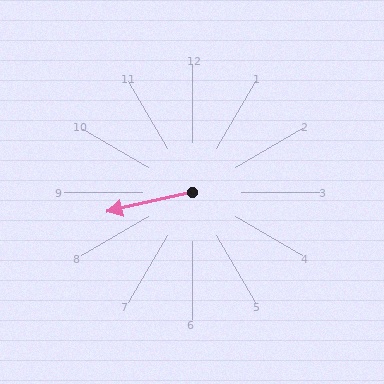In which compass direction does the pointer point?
West.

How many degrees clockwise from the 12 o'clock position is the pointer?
Approximately 257 degrees.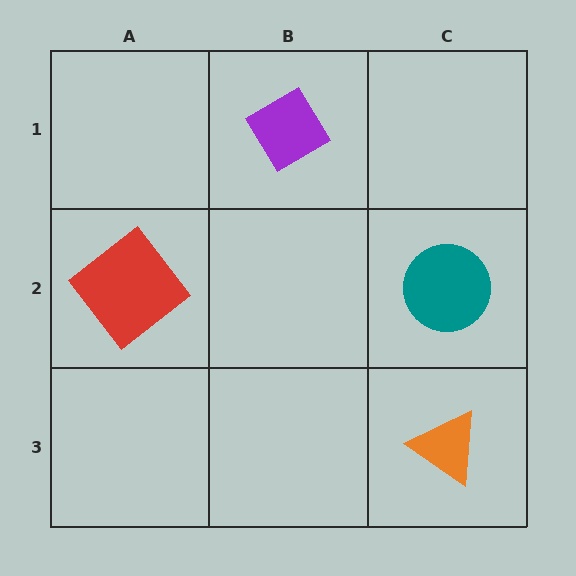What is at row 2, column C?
A teal circle.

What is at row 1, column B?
A purple diamond.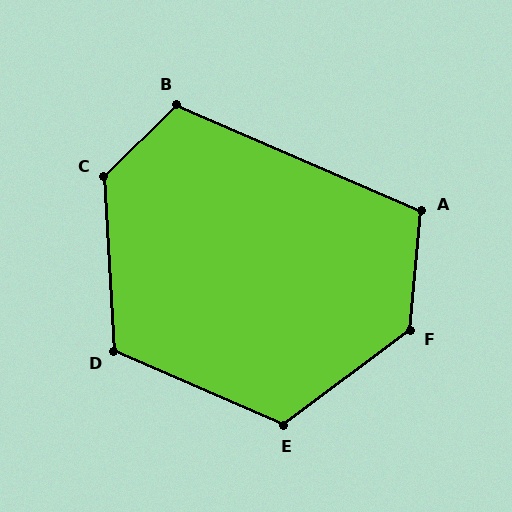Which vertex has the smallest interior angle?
A, at approximately 108 degrees.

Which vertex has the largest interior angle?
F, at approximately 132 degrees.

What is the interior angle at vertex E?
Approximately 120 degrees (obtuse).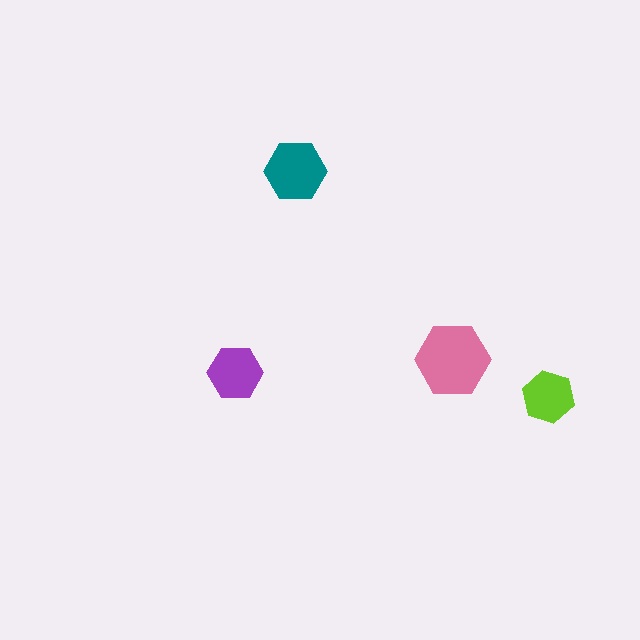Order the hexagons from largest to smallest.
the pink one, the teal one, the purple one, the lime one.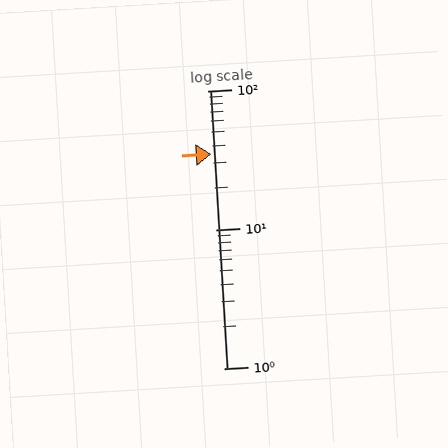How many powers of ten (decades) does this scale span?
The scale spans 2 decades, from 1 to 100.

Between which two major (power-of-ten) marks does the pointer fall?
The pointer is between 10 and 100.